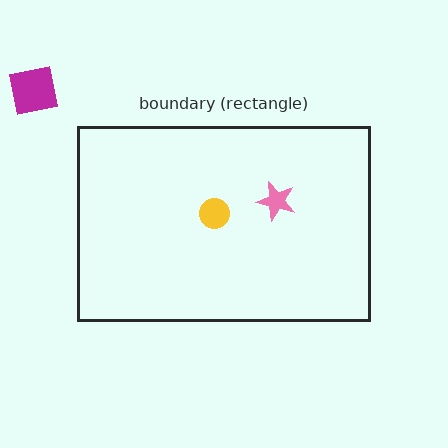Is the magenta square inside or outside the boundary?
Outside.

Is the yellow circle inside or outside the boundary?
Inside.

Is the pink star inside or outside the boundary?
Inside.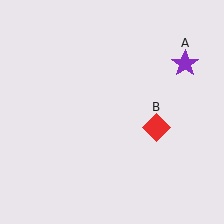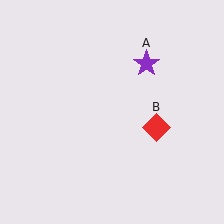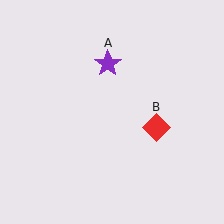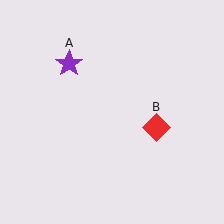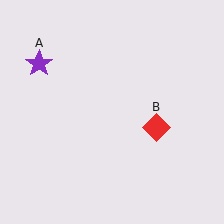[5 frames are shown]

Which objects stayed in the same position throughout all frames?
Red diamond (object B) remained stationary.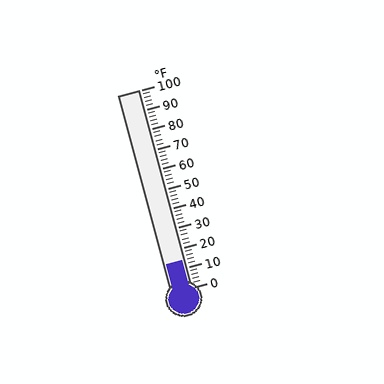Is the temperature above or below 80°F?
The temperature is below 80°F.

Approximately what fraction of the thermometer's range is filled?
The thermometer is filled to approximately 15% of its range.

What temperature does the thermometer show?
The thermometer shows approximately 14°F.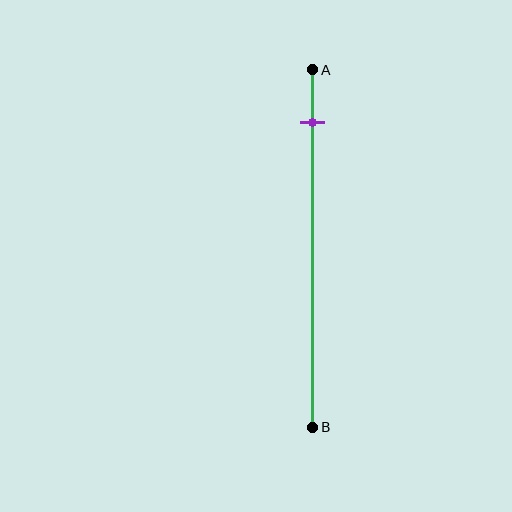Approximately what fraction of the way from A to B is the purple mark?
The purple mark is approximately 15% of the way from A to B.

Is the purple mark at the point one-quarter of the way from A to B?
No, the mark is at about 15% from A, not at the 25% one-quarter point.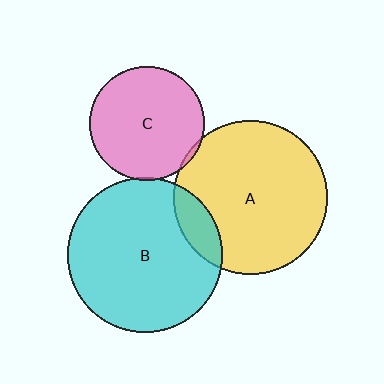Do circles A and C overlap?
Yes.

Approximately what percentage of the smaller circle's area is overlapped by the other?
Approximately 5%.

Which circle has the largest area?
Circle B (cyan).